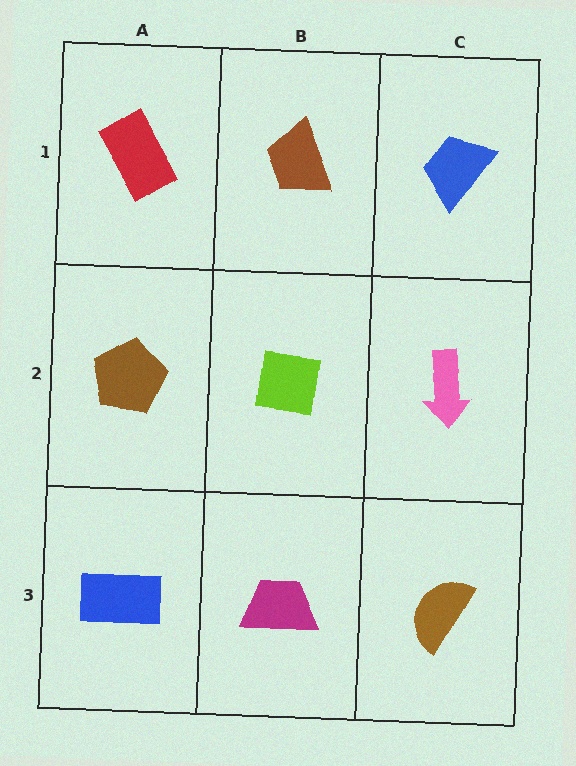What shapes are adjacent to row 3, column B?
A lime square (row 2, column B), a blue rectangle (row 3, column A), a brown semicircle (row 3, column C).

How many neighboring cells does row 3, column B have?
3.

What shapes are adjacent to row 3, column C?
A pink arrow (row 2, column C), a magenta trapezoid (row 3, column B).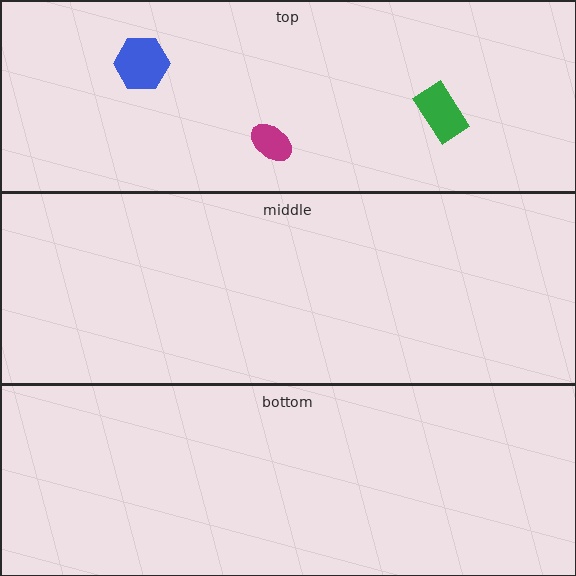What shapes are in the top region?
The magenta ellipse, the green rectangle, the blue hexagon.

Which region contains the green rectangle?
The top region.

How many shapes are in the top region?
3.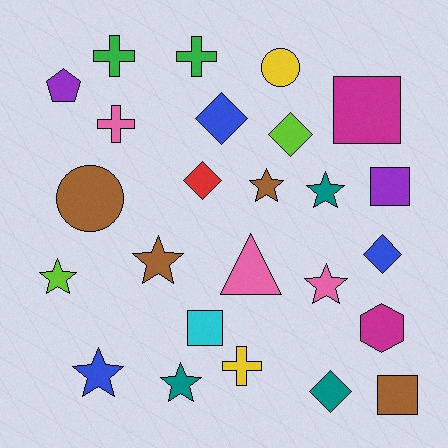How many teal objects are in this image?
There are 3 teal objects.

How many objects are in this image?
There are 25 objects.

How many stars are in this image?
There are 7 stars.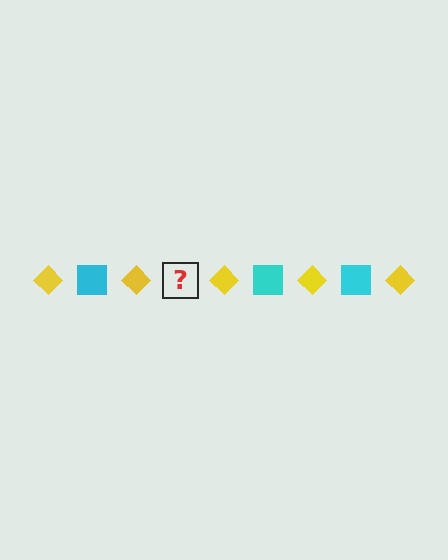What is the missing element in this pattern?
The missing element is a cyan square.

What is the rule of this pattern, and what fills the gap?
The rule is that the pattern alternates between yellow diamond and cyan square. The gap should be filled with a cyan square.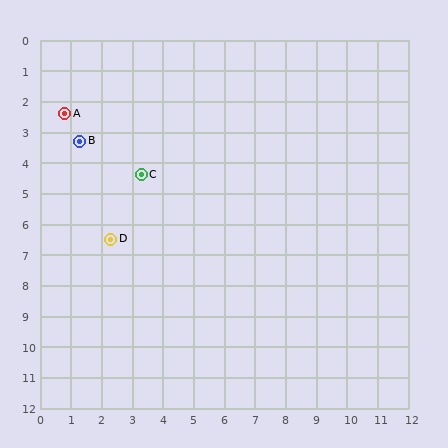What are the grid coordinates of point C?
Point C is at approximately (3.3, 4.4).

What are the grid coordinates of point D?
Point D is at approximately (2.3, 6.5).